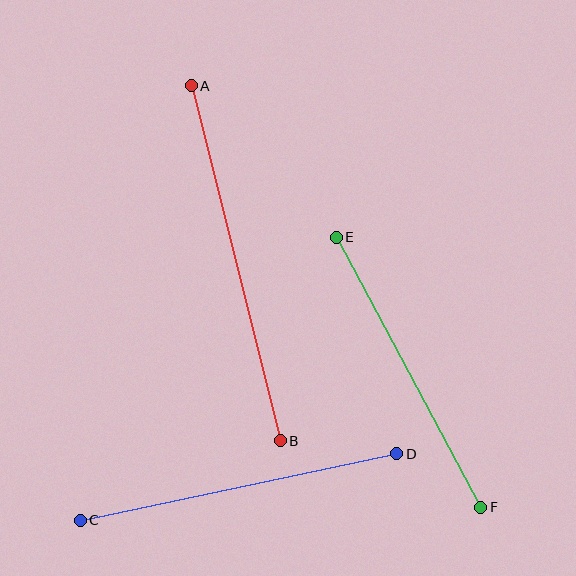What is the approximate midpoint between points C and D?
The midpoint is at approximately (239, 487) pixels.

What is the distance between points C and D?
The distance is approximately 323 pixels.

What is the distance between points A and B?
The distance is approximately 366 pixels.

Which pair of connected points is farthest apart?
Points A and B are farthest apart.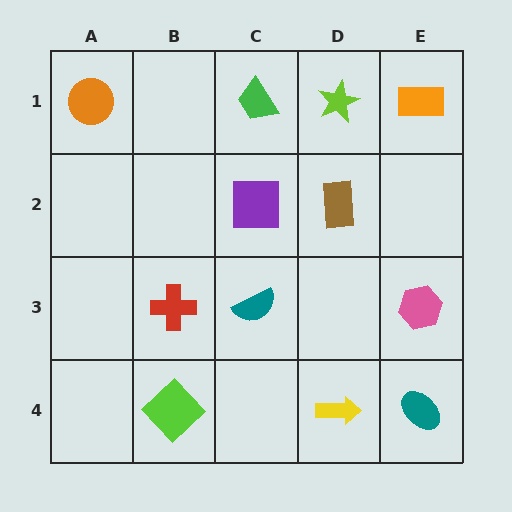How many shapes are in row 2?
2 shapes.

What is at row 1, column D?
A lime star.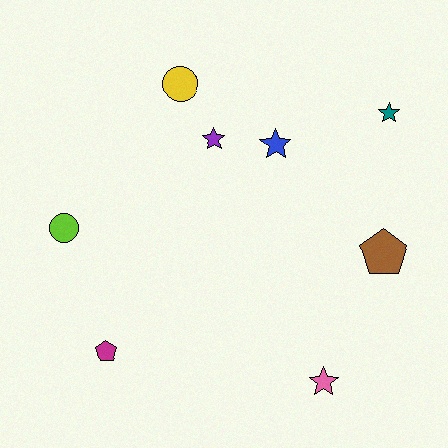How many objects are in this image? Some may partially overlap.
There are 8 objects.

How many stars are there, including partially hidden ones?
There are 4 stars.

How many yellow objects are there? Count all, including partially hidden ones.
There is 1 yellow object.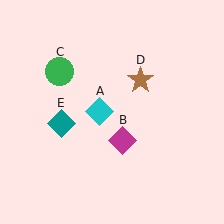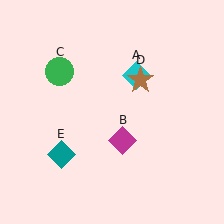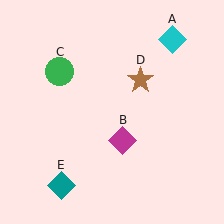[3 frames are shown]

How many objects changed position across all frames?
2 objects changed position: cyan diamond (object A), teal diamond (object E).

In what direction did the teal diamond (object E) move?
The teal diamond (object E) moved down.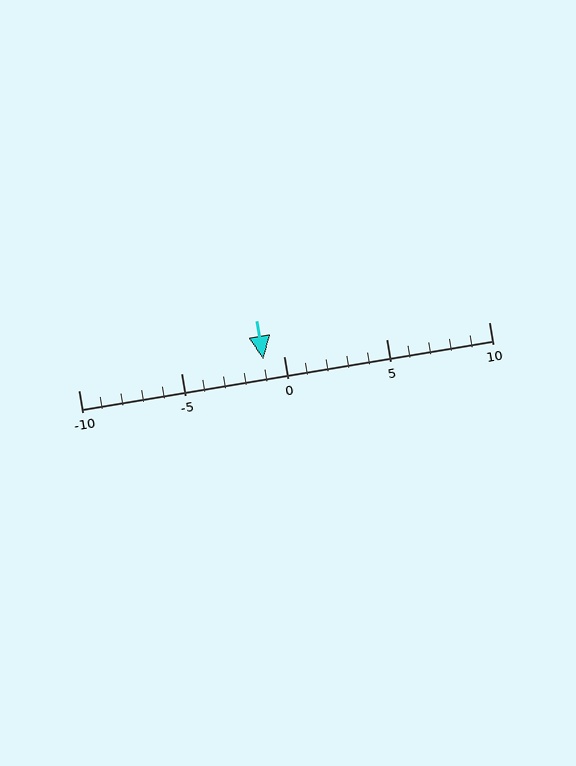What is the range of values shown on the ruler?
The ruler shows values from -10 to 10.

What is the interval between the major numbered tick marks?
The major tick marks are spaced 5 units apart.